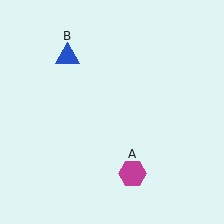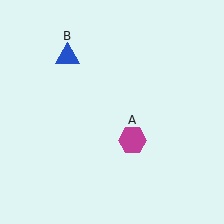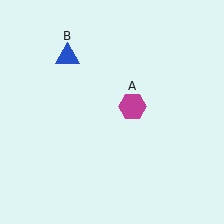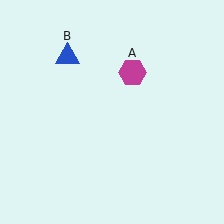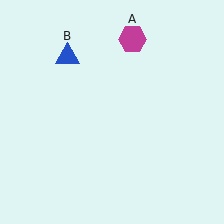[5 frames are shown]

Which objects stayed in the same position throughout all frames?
Blue triangle (object B) remained stationary.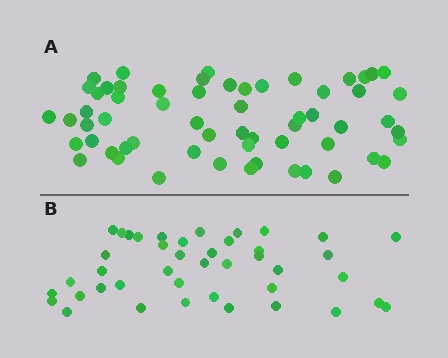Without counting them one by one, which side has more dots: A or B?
Region A (the top region) has more dots.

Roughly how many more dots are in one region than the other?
Region A has approximately 20 more dots than region B.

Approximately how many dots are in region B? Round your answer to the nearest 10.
About 40 dots. (The exact count is 42, which rounds to 40.)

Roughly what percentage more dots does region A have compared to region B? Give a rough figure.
About 45% more.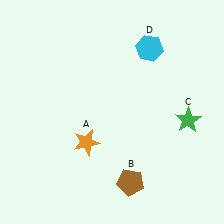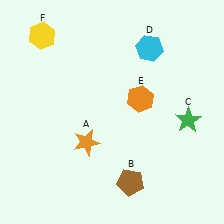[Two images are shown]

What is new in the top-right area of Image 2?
An orange hexagon (E) was added in the top-right area of Image 2.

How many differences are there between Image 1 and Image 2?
There are 2 differences between the two images.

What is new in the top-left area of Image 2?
A yellow hexagon (F) was added in the top-left area of Image 2.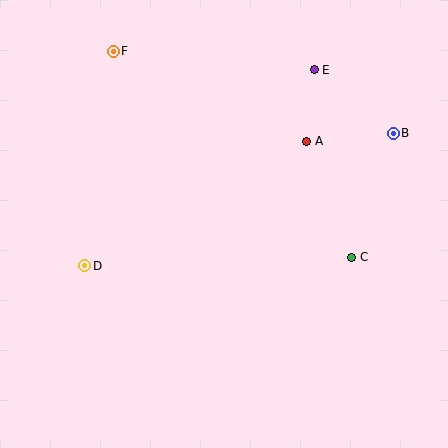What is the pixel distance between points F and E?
The distance between F and E is 202 pixels.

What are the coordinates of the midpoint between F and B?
The midpoint between F and B is at (253, 92).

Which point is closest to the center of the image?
Point A at (307, 141) is closest to the center.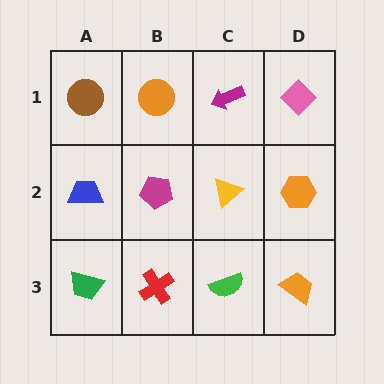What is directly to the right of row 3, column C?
An orange trapezoid.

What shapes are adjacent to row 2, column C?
A magenta arrow (row 1, column C), a green semicircle (row 3, column C), a magenta pentagon (row 2, column B), an orange hexagon (row 2, column D).